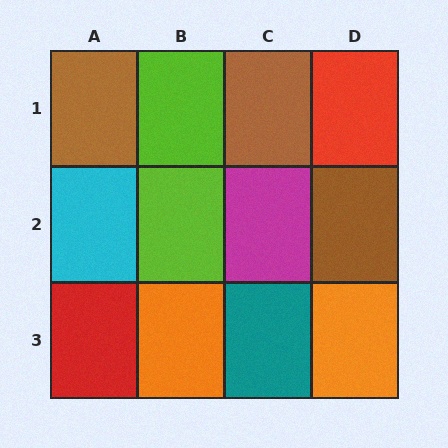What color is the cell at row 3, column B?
Orange.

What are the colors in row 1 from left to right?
Brown, lime, brown, red.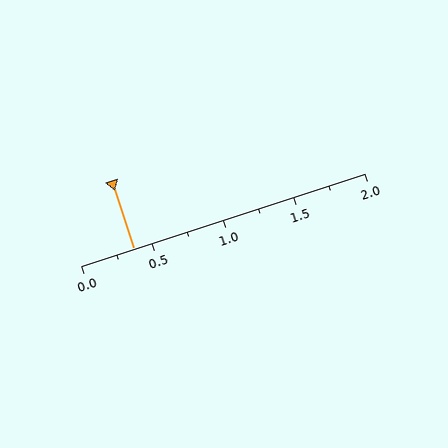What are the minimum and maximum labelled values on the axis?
The axis runs from 0.0 to 2.0.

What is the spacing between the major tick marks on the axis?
The major ticks are spaced 0.5 apart.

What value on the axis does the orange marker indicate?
The marker indicates approximately 0.38.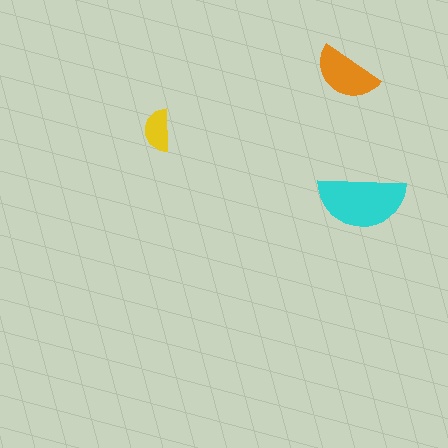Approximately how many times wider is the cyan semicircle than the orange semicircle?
About 1.5 times wider.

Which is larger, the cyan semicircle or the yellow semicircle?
The cyan one.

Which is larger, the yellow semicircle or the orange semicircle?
The orange one.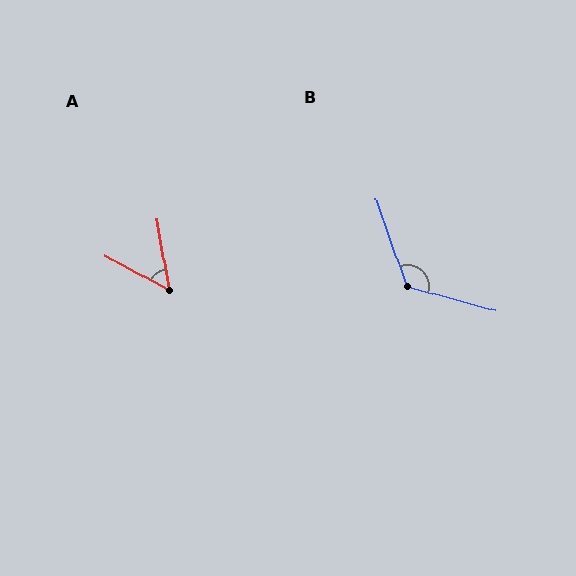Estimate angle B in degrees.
Approximately 125 degrees.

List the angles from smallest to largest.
A (52°), B (125°).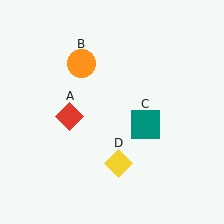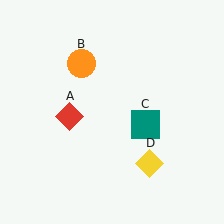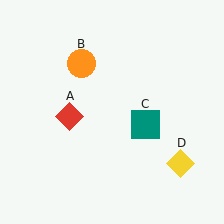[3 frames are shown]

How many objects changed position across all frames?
1 object changed position: yellow diamond (object D).